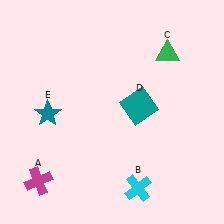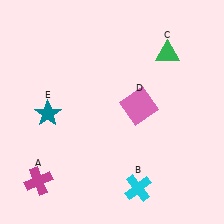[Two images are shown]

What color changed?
The square (D) changed from teal in Image 1 to pink in Image 2.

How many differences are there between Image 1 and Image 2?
There is 1 difference between the two images.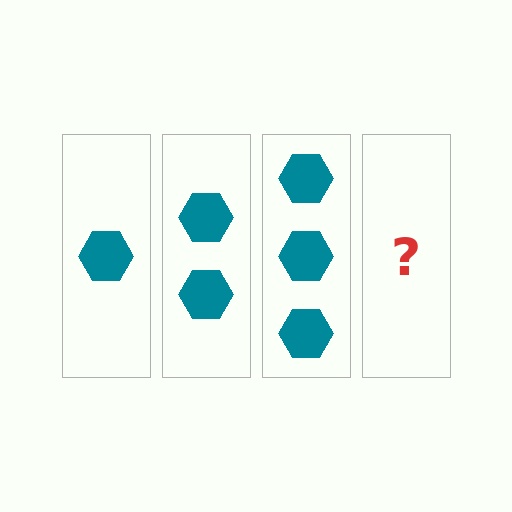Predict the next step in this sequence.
The next step is 4 hexagons.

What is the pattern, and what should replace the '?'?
The pattern is that each step adds one more hexagon. The '?' should be 4 hexagons.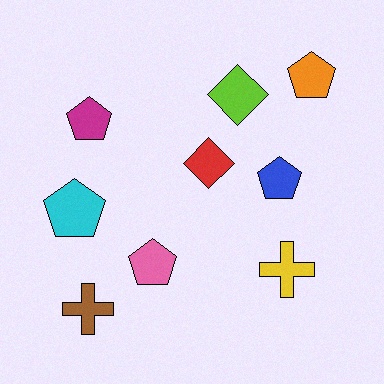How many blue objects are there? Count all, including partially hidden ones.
There is 1 blue object.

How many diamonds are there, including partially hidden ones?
There are 2 diamonds.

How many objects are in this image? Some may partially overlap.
There are 9 objects.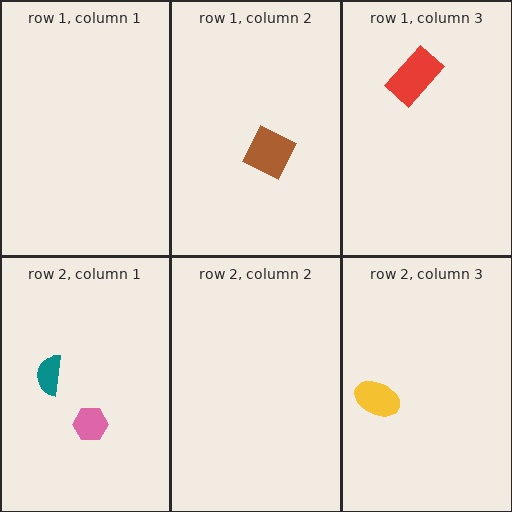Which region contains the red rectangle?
The row 1, column 3 region.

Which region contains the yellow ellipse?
The row 2, column 3 region.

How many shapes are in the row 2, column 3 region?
1.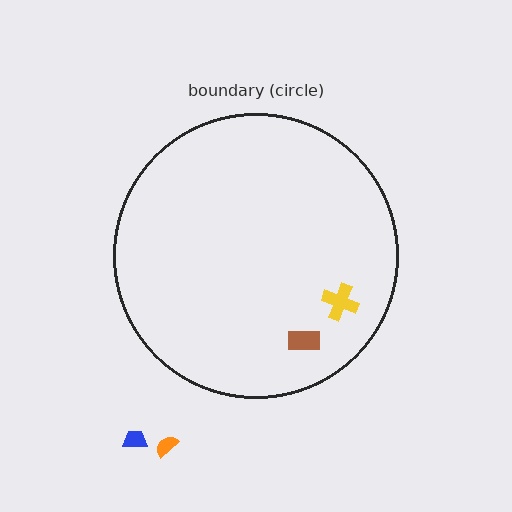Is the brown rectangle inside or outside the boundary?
Inside.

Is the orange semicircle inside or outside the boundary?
Outside.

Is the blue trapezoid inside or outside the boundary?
Outside.